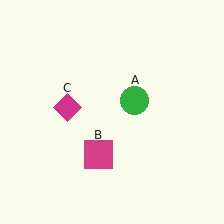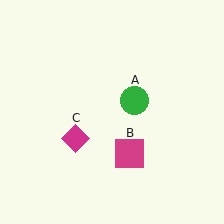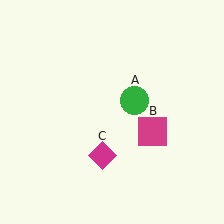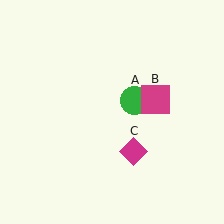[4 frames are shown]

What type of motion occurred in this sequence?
The magenta square (object B), magenta diamond (object C) rotated counterclockwise around the center of the scene.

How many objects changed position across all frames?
2 objects changed position: magenta square (object B), magenta diamond (object C).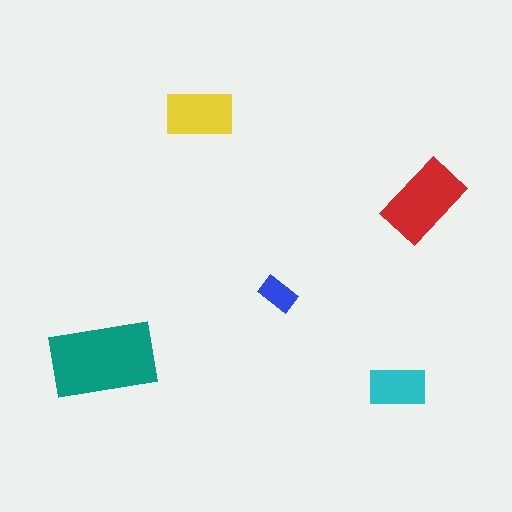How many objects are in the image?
There are 5 objects in the image.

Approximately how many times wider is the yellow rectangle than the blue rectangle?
About 2 times wider.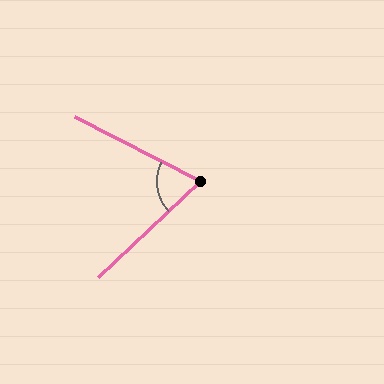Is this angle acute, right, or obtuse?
It is acute.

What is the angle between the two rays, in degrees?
Approximately 70 degrees.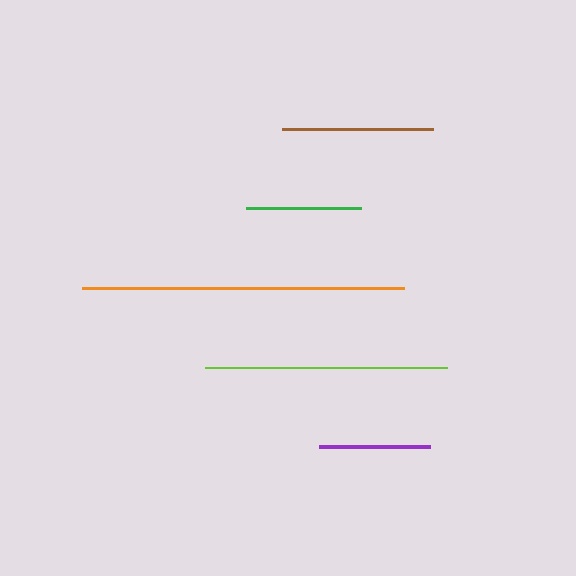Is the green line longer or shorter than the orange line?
The orange line is longer than the green line.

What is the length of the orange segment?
The orange segment is approximately 322 pixels long.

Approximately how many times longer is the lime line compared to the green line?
The lime line is approximately 2.1 times the length of the green line.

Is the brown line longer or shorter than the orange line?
The orange line is longer than the brown line.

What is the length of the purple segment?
The purple segment is approximately 111 pixels long.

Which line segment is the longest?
The orange line is the longest at approximately 322 pixels.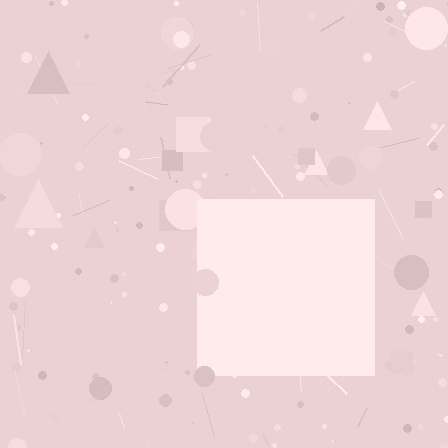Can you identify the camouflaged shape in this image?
The camouflaged shape is a square.